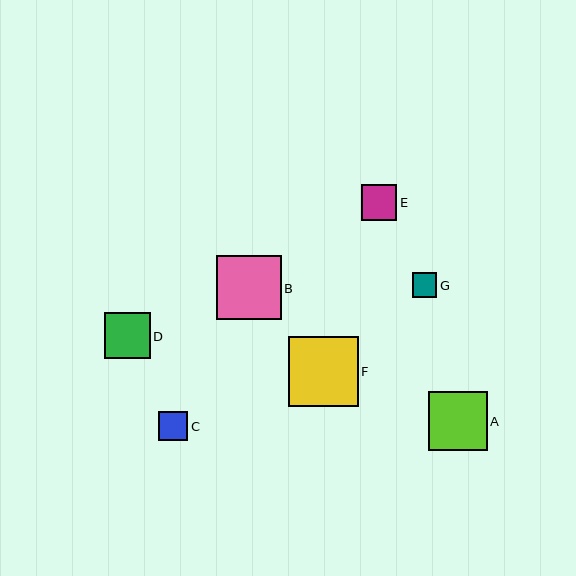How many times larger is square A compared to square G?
Square A is approximately 2.4 times the size of square G.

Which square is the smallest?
Square G is the smallest with a size of approximately 24 pixels.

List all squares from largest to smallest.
From largest to smallest: F, B, A, D, E, C, G.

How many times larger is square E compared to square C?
Square E is approximately 1.2 times the size of square C.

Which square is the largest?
Square F is the largest with a size of approximately 70 pixels.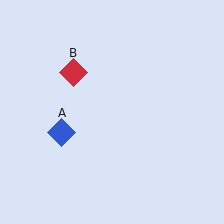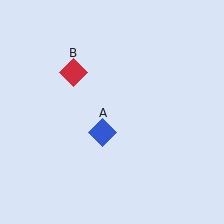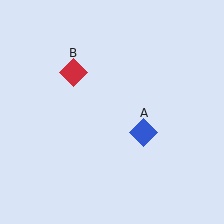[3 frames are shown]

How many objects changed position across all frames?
1 object changed position: blue diamond (object A).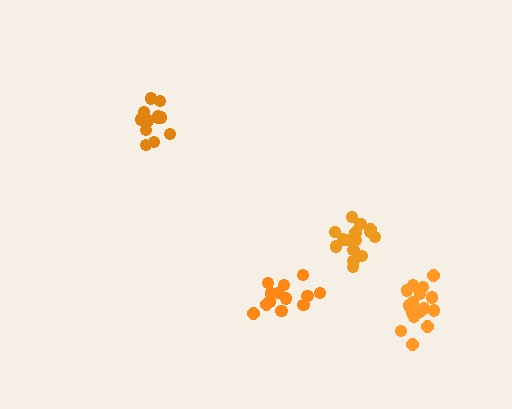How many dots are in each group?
Group 1: 17 dots, Group 2: 12 dots, Group 3: 16 dots, Group 4: 13 dots (58 total).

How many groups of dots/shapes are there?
There are 4 groups.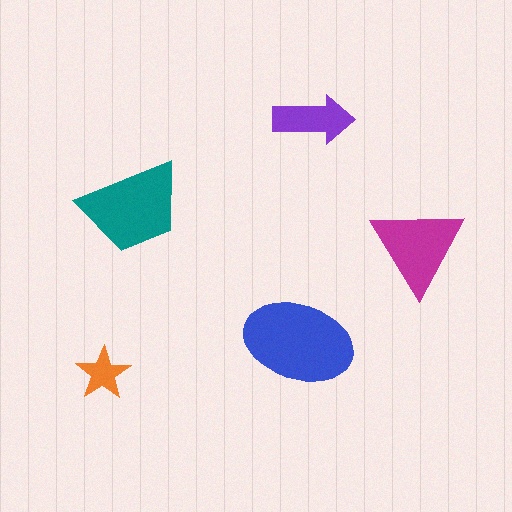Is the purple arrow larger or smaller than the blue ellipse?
Smaller.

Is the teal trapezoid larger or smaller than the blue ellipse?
Smaller.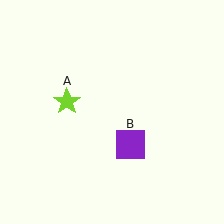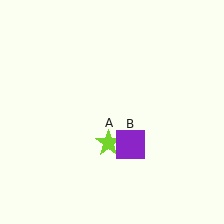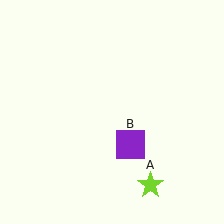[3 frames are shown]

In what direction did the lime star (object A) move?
The lime star (object A) moved down and to the right.